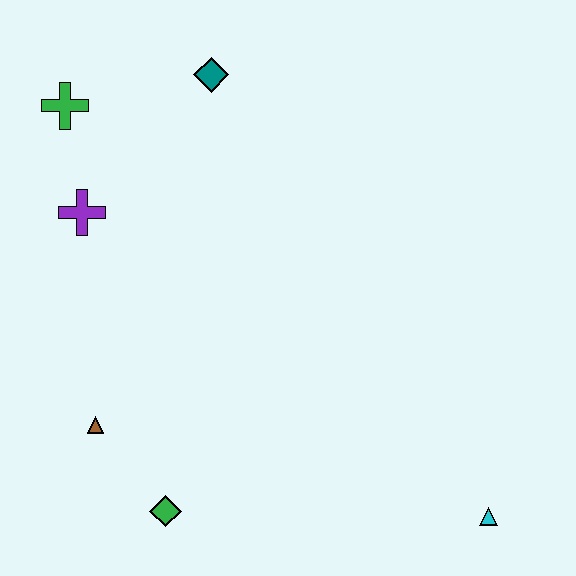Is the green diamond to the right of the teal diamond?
No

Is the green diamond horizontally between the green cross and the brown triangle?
No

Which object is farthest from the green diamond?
The teal diamond is farthest from the green diamond.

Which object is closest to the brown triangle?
The green diamond is closest to the brown triangle.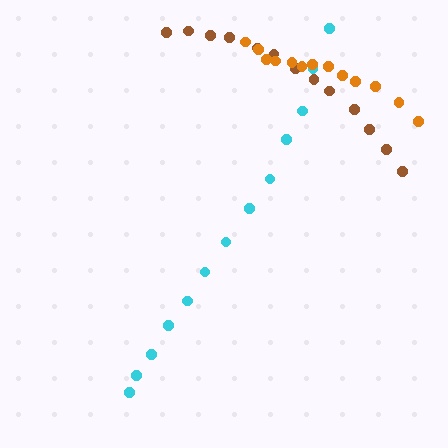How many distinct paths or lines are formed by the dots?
There are 3 distinct paths.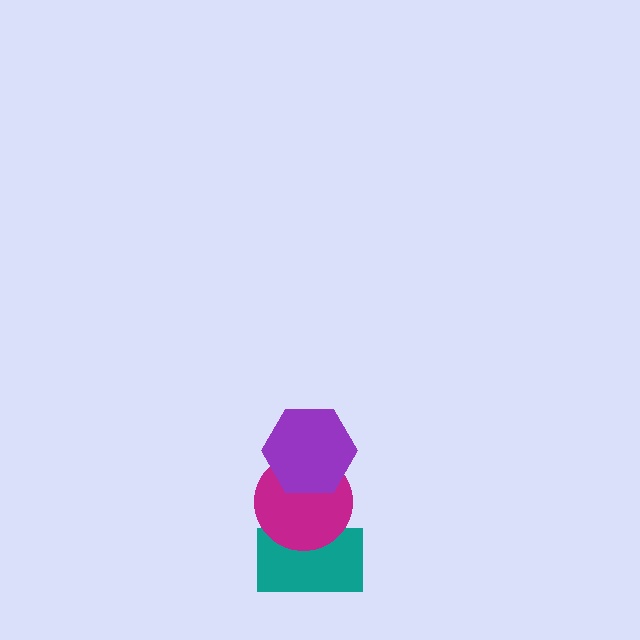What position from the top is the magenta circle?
The magenta circle is 2nd from the top.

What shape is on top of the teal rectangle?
The magenta circle is on top of the teal rectangle.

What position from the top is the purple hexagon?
The purple hexagon is 1st from the top.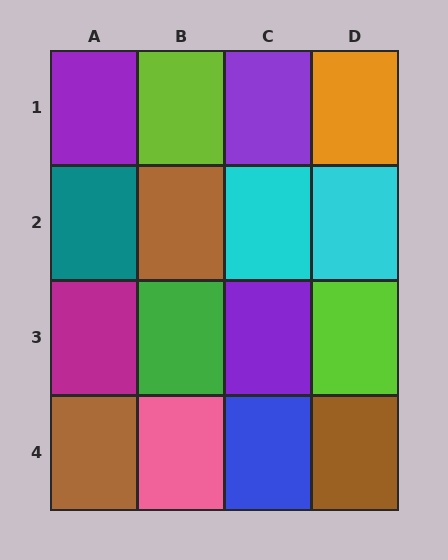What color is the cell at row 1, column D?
Orange.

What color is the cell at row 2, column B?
Brown.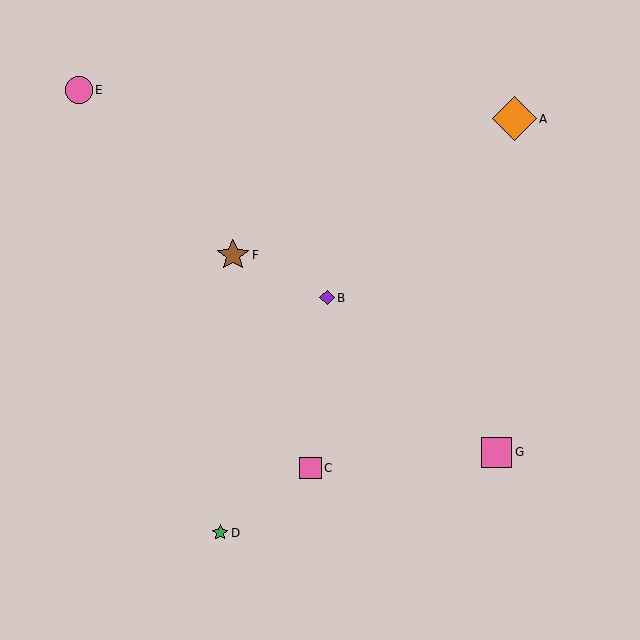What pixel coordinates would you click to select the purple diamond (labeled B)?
Click at (327, 298) to select the purple diamond B.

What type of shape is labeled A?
Shape A is an orange diamond.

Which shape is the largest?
The orange diamond (labeled A) is the largest.